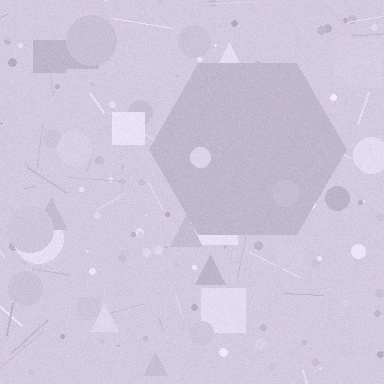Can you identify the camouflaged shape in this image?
The camouflaged shape is a hexagon.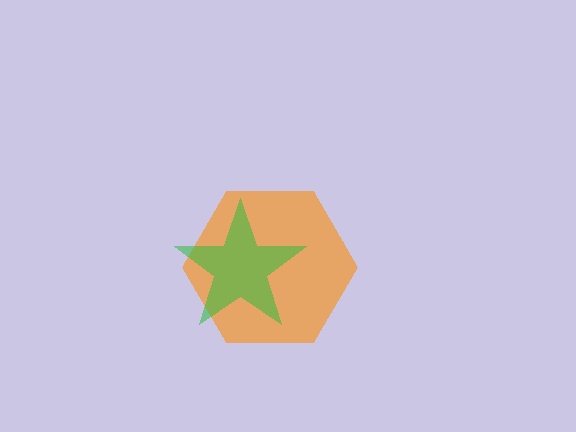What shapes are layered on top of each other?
The layered shapes are: an orange hexagon, a green star.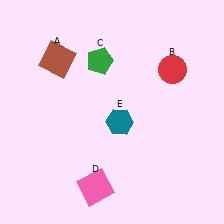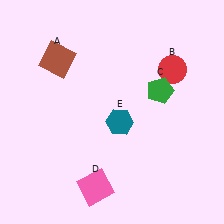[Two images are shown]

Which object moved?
The green pentagon (C) moved right.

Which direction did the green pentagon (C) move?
The green pentagon (C) moved right.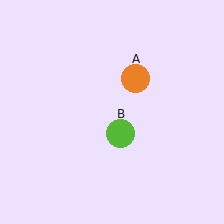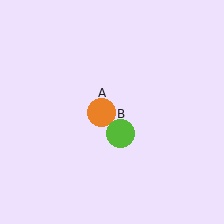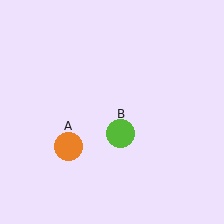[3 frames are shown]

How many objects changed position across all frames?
1 object changed position: orange circle (object A).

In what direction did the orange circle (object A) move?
The orange circle (object A) moved down and to the left.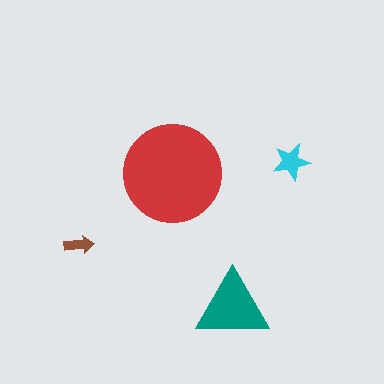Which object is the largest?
The red circle.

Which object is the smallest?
The brown arrow.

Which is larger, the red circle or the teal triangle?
The red circle.